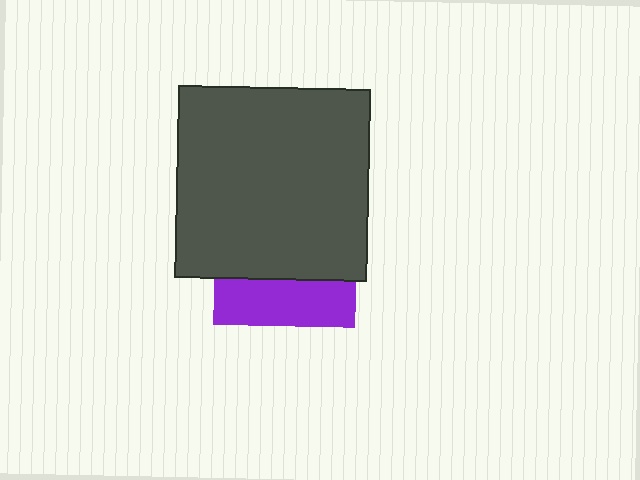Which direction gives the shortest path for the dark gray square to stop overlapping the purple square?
Moving up gives the shortest separation.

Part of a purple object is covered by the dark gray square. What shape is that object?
It is a square.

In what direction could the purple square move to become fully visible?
The purple square could move down. That would shift it out from behind the dark gray square entirely.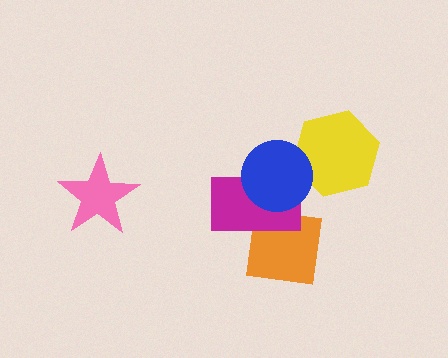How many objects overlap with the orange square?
1 object overlaps with the orange square.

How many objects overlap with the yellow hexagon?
1 object overlaps with the yellow hexagon.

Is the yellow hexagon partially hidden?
Yes, it is partially covered by another shape.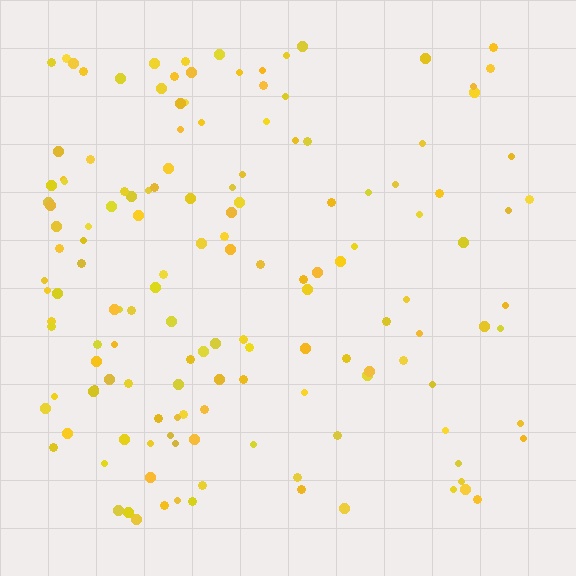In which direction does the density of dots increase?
From right to left, with the left side densest.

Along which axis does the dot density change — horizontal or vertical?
Horizontal.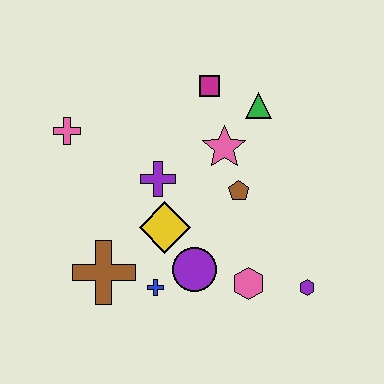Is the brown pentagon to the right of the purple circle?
Yes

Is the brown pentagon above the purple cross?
No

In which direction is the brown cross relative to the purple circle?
The brown cross is to the left of the purple circle.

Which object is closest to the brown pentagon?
The pink star is closest to the brown pentagon.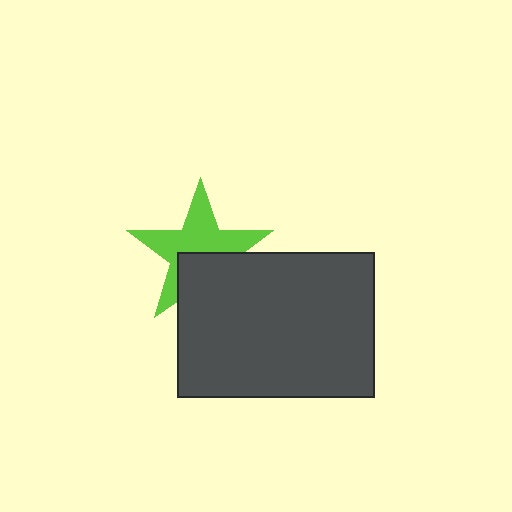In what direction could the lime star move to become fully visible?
The lime star could move up. That would shift it out from behind the dark gray rectangle entirely.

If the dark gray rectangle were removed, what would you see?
You would see the complete lime star.